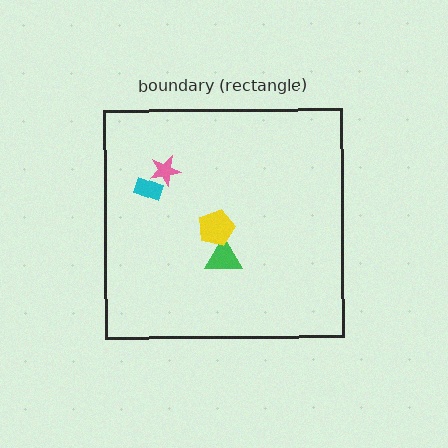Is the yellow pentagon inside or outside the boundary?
Inside.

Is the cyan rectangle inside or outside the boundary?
Inside.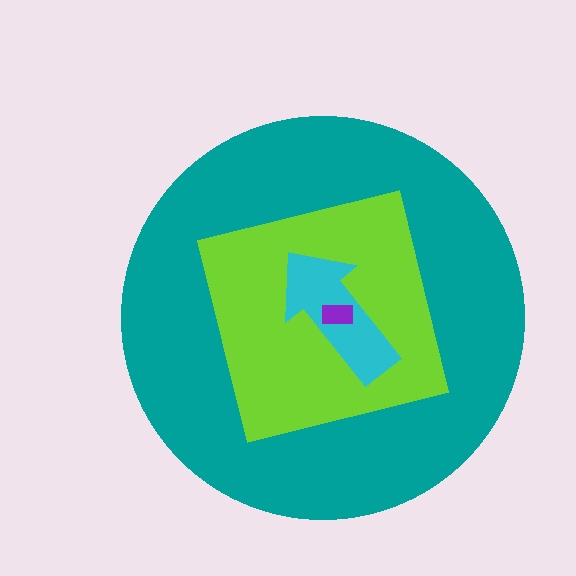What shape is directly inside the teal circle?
The lime square.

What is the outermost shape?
The teal circle.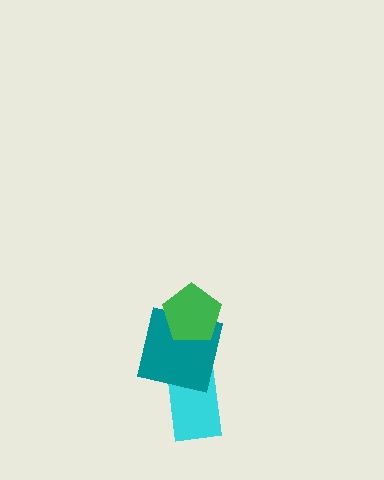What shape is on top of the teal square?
The green pentagon is on top of the teal square.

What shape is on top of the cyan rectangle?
The teal square is on top of the cyan rectangle.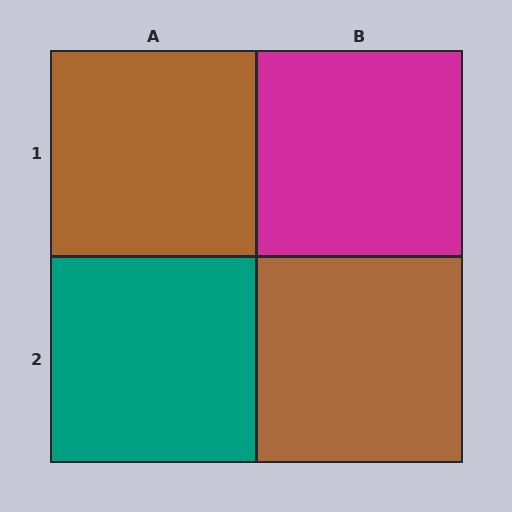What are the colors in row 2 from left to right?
Teal, brown.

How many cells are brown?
2 cells are brown.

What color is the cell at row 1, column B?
Magenta.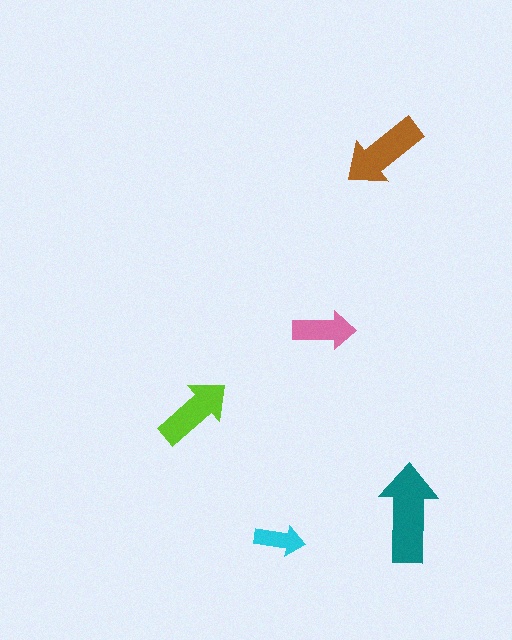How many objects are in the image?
There are 5 objects in the image.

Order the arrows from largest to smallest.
the teal one, the brown one, the lime one, the pink one, the cyan one.